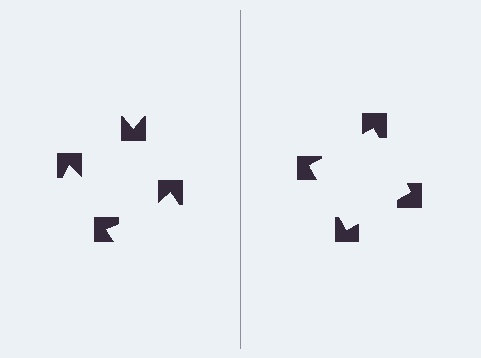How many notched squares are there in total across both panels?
8 — 4 on each side.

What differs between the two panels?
The notched squares are positioned identically on both sides; only the wedge orientations differ. On the right they align to a square; on the left they are misaligned.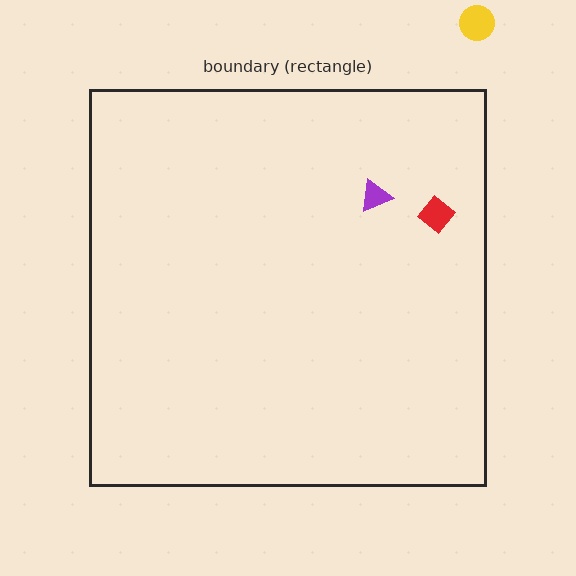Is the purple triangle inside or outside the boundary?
Inside.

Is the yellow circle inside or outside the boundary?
Outside.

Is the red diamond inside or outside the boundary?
Inside.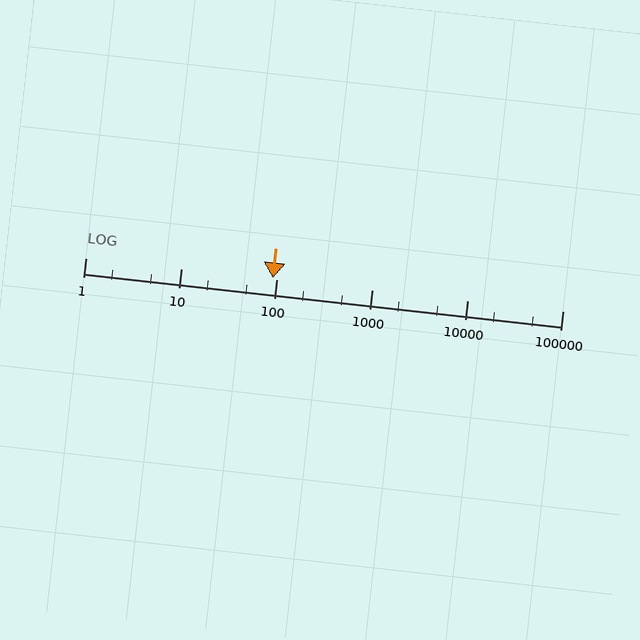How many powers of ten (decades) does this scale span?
The scale spans 5 decades, from 1 to 100000.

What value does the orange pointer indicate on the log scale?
The pointer indicates approximately 91.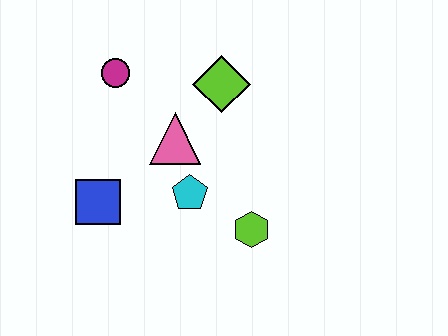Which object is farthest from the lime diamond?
The blue square is farthest from the lime diamond.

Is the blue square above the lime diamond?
No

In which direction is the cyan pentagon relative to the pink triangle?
The cyan pentagon is below the pink triangle.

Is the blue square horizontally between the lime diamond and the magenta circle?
No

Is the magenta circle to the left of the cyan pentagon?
Yes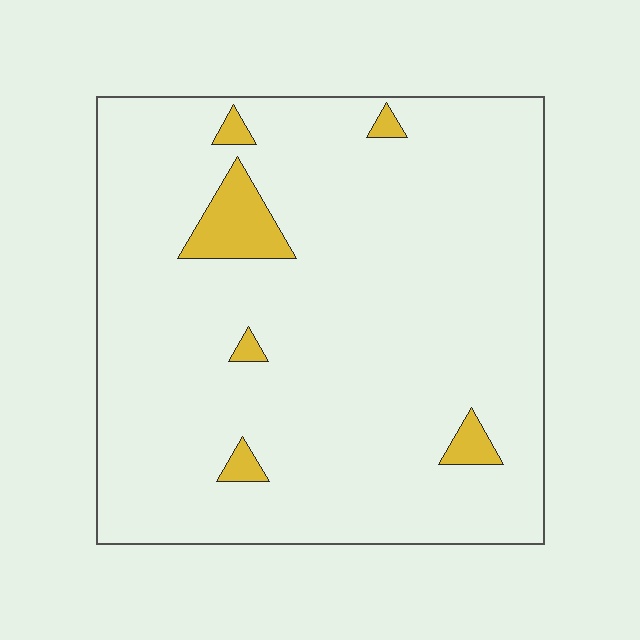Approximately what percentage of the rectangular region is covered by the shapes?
Approximately 5%.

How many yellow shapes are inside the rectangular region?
6.